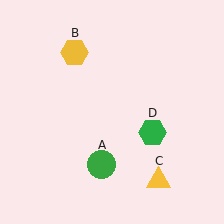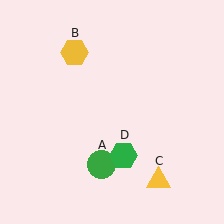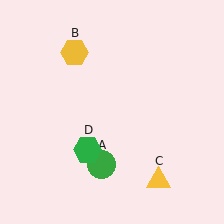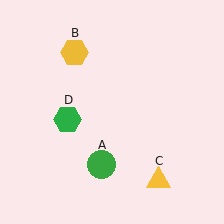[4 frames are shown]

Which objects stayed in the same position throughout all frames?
Green circle (object A) and yellow hexagon (object B) and yellow triangle (object C) remained stationary.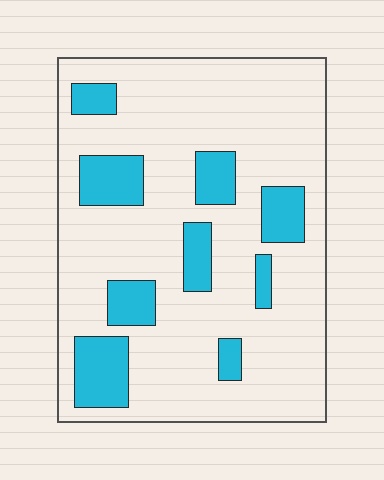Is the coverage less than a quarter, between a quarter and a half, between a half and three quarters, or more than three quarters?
Less than a quarter.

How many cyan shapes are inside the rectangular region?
9.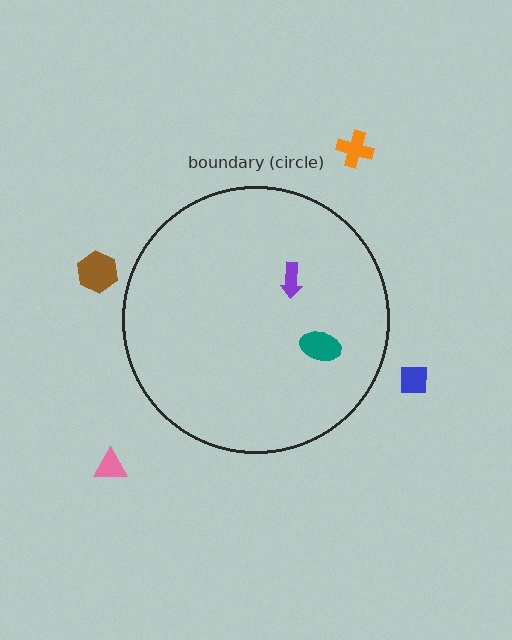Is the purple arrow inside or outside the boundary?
Inside.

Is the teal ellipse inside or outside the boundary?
Inside.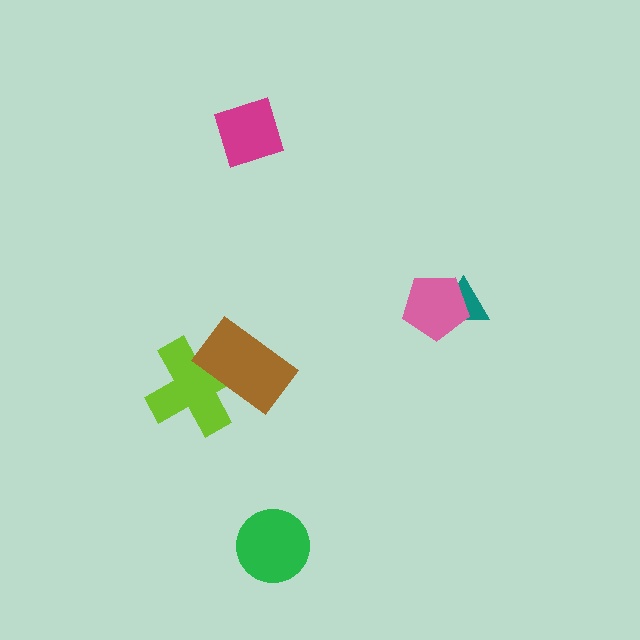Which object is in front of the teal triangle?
The pink pentagon is in front of the teal triangle.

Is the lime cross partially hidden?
Yes, it is partially covered by another shape.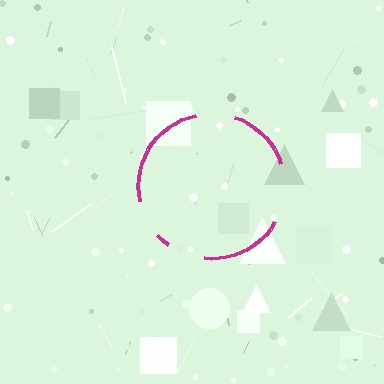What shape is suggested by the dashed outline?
The dashed outline suggests a circle.